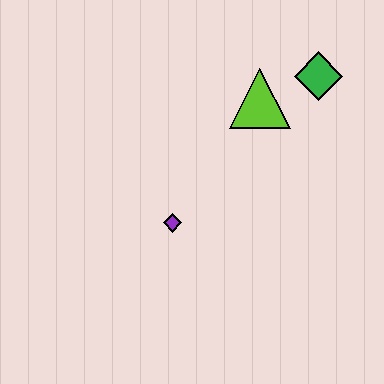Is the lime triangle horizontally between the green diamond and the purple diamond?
Yes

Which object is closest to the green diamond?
The lime triangle is closest to the green diamond.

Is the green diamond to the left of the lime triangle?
No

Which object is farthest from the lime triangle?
The purple diamond is farthest from the lime triangle.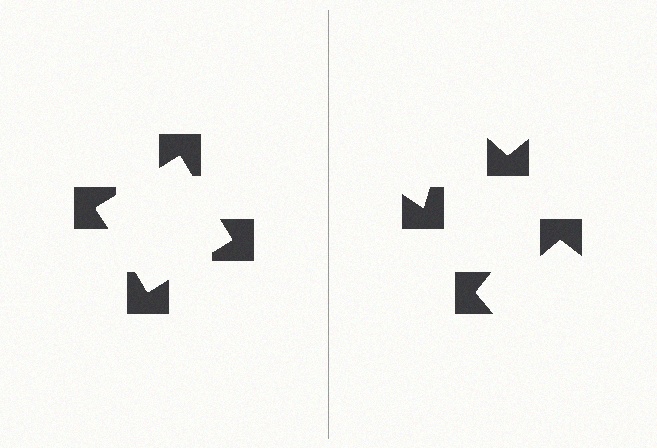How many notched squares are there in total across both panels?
8 — 4 on each side.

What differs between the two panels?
The notched squares are positioned identically on both sides; only the wedge orientations differ. On the left they align to a square; on the right they are misaligned.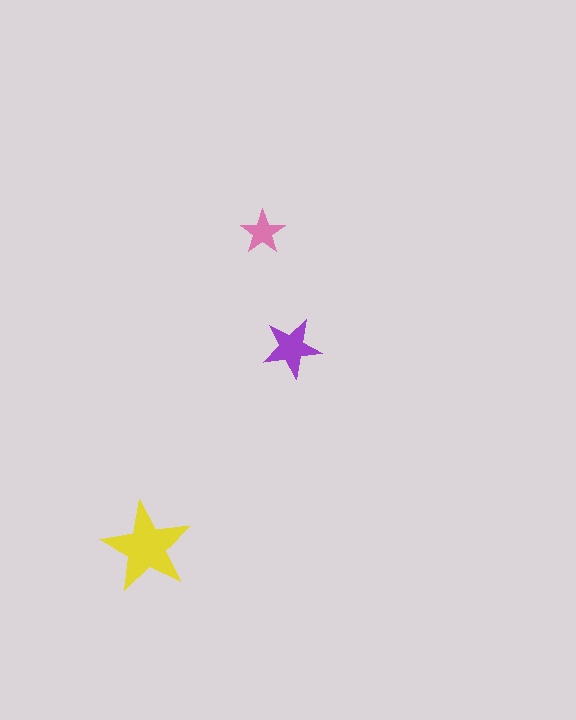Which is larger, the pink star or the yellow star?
The yellow one.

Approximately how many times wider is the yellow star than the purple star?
About 1.5 times wider.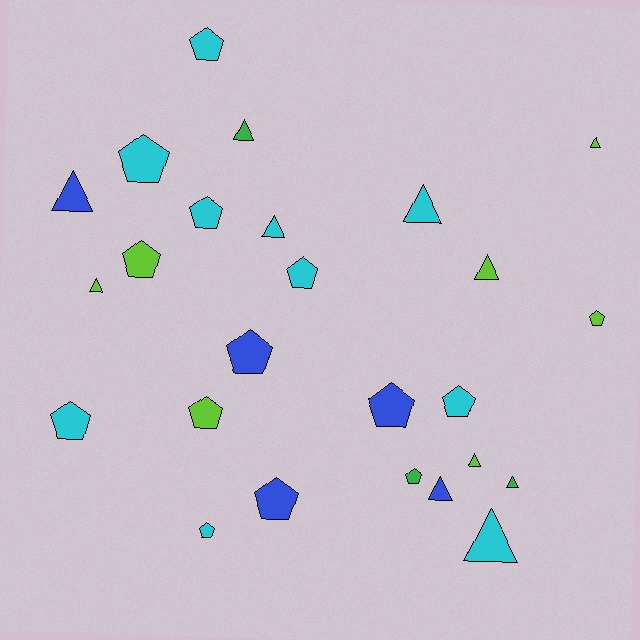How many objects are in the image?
There are 25 objects.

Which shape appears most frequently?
Pentagon, with 14 objects.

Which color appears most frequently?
Cyan, with 10 objects.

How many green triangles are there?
There are 2 green triangles.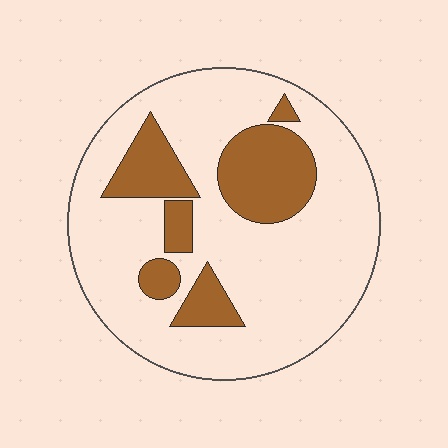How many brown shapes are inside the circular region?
6.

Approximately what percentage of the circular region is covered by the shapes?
Approximately 25%.